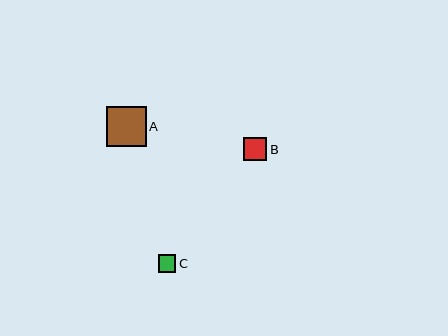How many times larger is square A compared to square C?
Square A is approximately 2.3 times the size of square C.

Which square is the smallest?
Square C is the smallest with a size of approximately 18 pixels.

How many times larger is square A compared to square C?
Square A is approximately 2.3 times the size of square C.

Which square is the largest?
Square A is the largest with a size of approximately 40 pixels.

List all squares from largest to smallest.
From largest to smallest: A, B, C.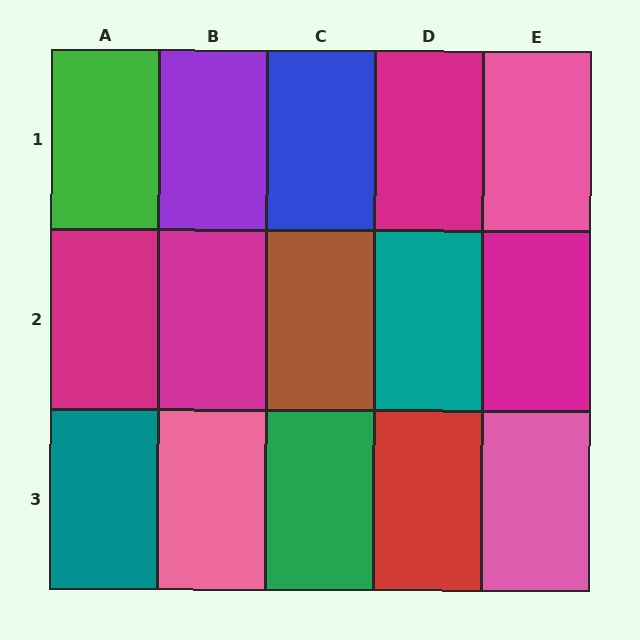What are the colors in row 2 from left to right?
Magenta, magenta, brown, teal, magenta.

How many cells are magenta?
4 cells are magenta.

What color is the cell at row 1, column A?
Green.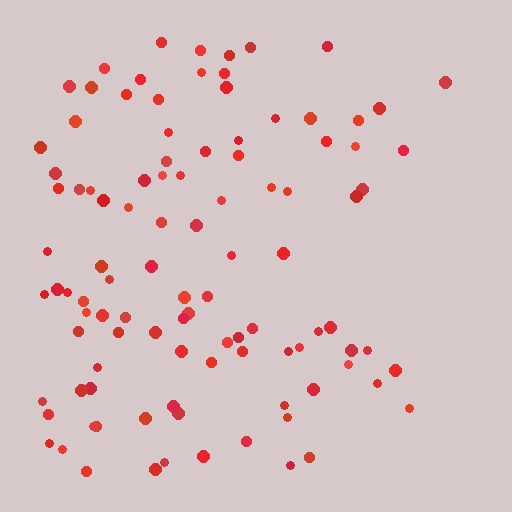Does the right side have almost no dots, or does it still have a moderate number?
Still a moderate number, just noticeably fewer than the left.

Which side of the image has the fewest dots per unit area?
The right.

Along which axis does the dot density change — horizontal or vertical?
Horizontal.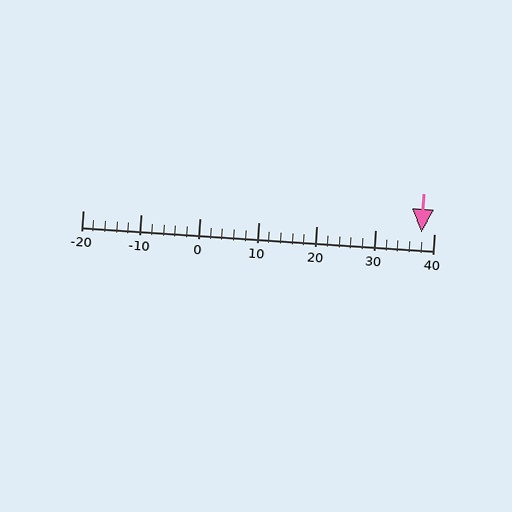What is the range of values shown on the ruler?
The ruler shows values from -20 to 40.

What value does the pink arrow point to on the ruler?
The pink arrow points to approximately 38.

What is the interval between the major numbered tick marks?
The major tick marks are spaced 10 units apart.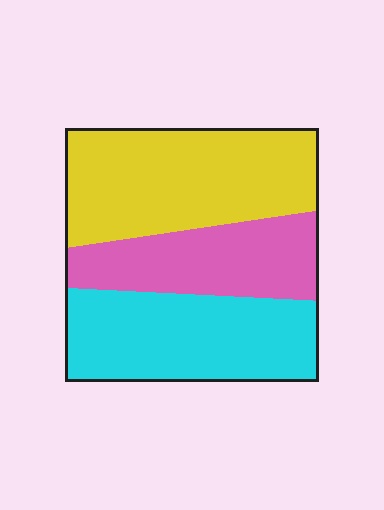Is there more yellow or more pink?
Yellow.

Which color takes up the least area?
Pink, at roughly 25%.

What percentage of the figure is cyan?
Cyan takes up between a third and a half of the figure.